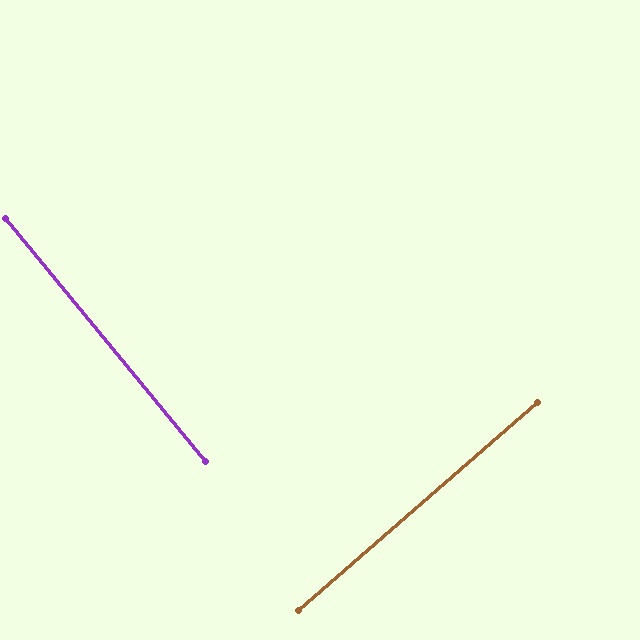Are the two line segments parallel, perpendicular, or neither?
Perpendicular — they meet at approximately 89°.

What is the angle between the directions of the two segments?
Approximately 89 degrees.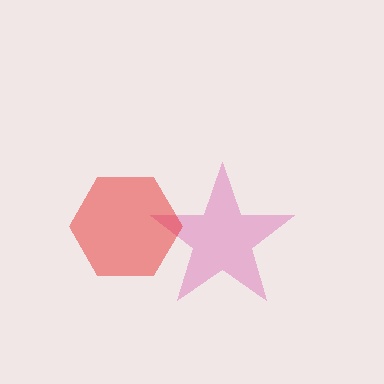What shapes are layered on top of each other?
The layered shapes are: a pink star, a red hexagon.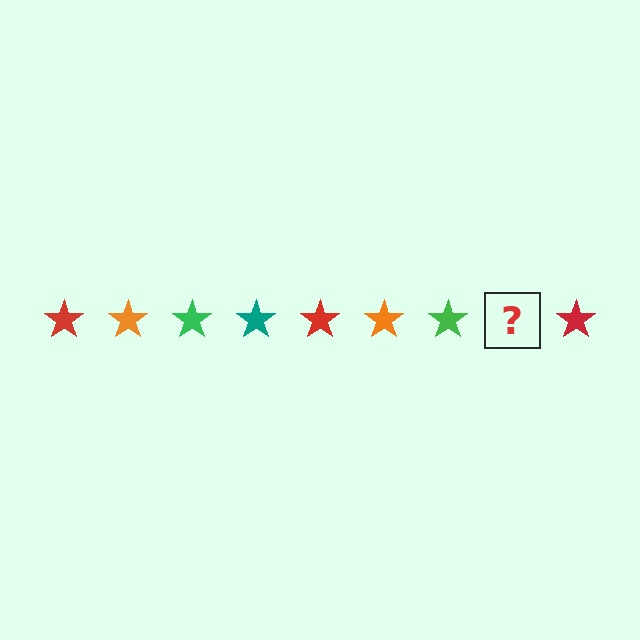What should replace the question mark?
The question mark should be replaced with a teal star.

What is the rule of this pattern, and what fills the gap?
The rule is that the pattern cycles through red, orange, green, teal stars. The gap should be filled with a teal star.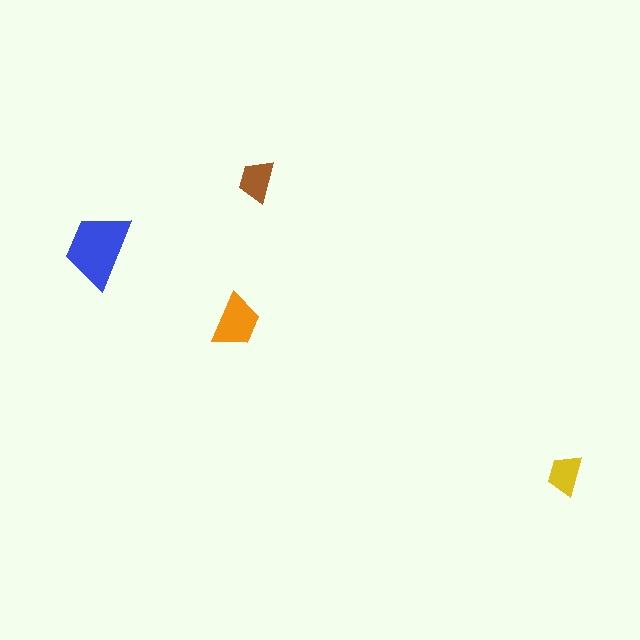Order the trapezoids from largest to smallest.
the blue one, the orange one, the brown one, the yellow one.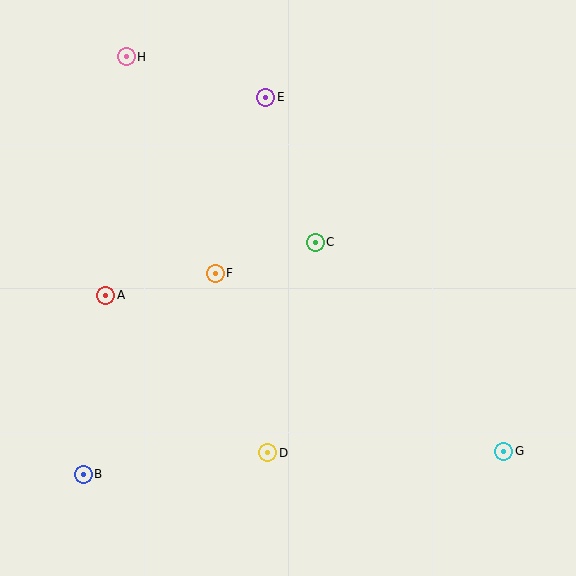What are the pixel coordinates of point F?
Point F is at (215, 273).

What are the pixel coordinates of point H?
Point H is at (126, 57).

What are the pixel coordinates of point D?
Point D is at (268, 453).